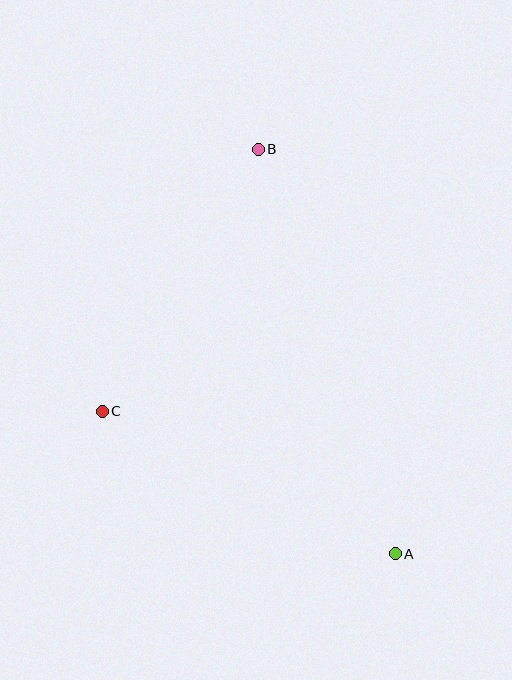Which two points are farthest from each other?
Points A and B are farthest from each other.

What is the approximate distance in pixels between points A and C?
The distance between A and C is approximately 326 pixels.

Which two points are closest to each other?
Points B and C are closest to each other.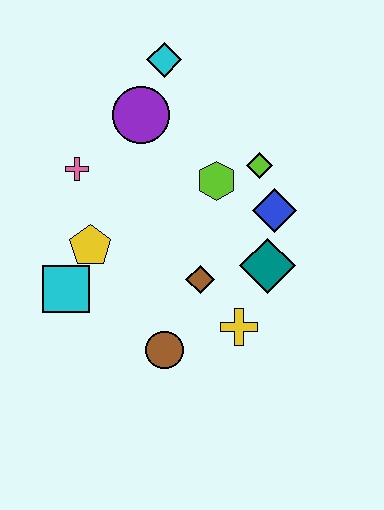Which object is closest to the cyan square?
The yellow pentagon is closest to the cyan square.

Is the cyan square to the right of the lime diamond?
No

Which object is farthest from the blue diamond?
The cyan square is farthest from the blue diamond.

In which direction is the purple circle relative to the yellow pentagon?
The purple circle is above the yellow pentagon.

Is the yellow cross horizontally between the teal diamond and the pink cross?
Yes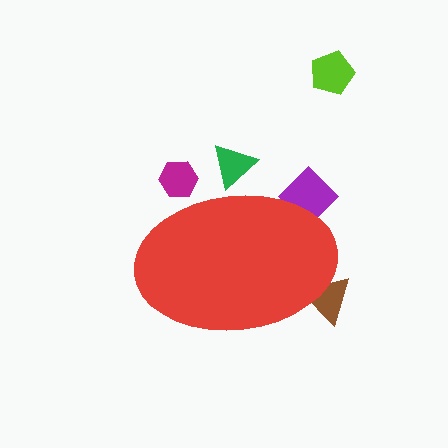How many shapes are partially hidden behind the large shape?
4 shapes are partially hidden.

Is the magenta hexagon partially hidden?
Yes, the magenta hexagon is partially hidden behind the red ellipse.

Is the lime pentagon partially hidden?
No, the lime pentagon is fully visible.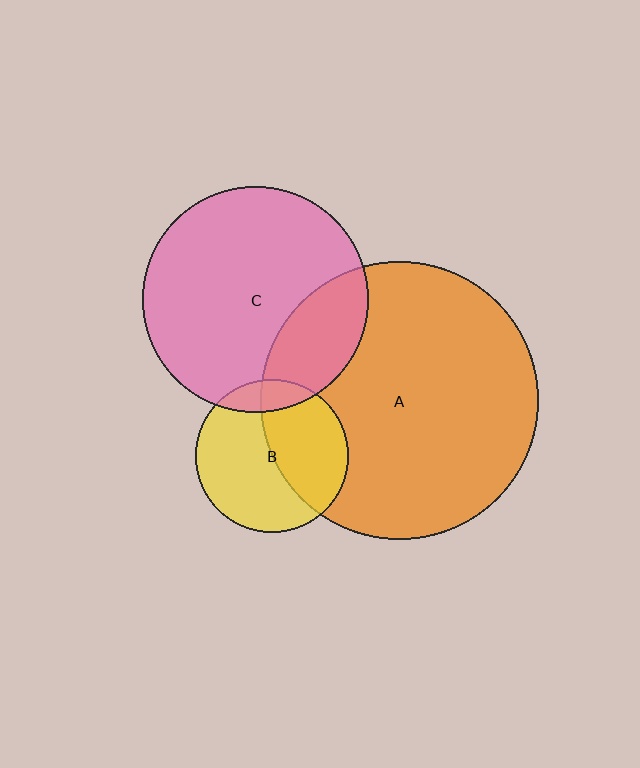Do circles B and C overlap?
Yes.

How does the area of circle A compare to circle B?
Approximately 3.3 times.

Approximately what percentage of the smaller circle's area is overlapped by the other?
Approximately 10%.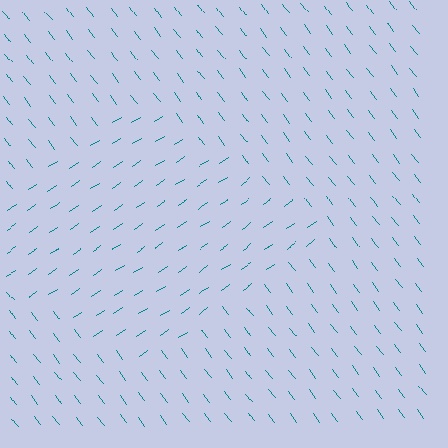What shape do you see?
I see a diamond.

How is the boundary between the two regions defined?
The boundary is defined purely by a change in line orientation (approximately 87 degrees difference). All lines are the same color and thickness.